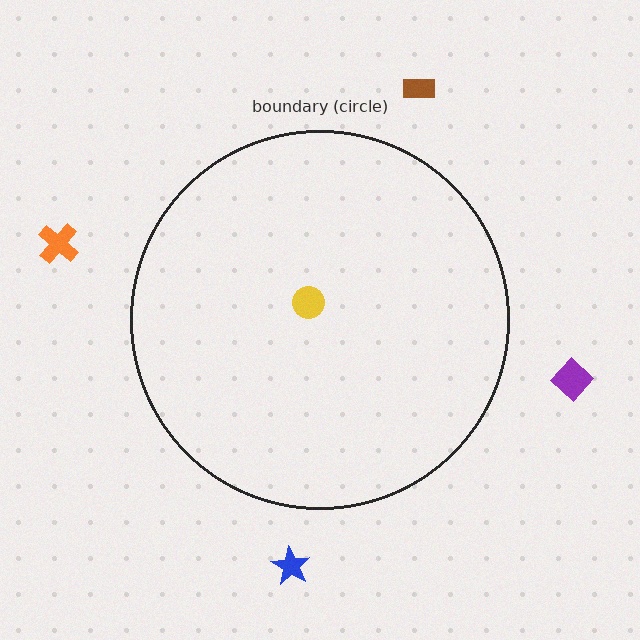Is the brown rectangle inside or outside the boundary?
Outside.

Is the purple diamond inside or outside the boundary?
Outside.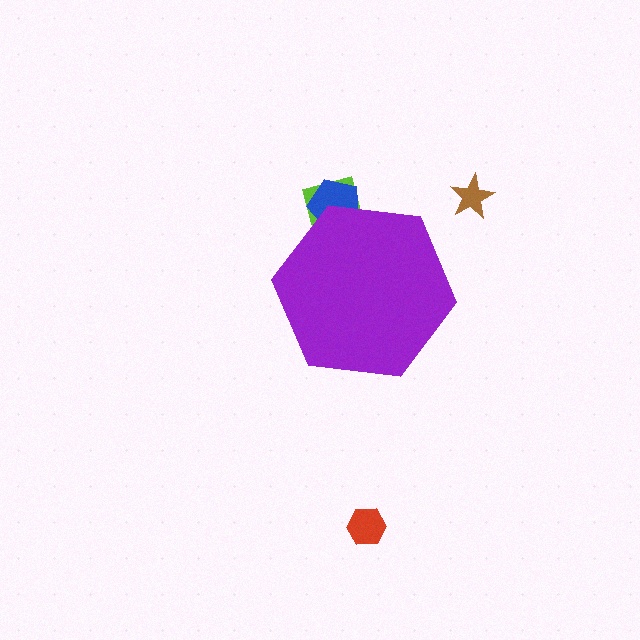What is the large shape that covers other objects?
A purple hexagon.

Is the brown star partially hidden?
No, the brown star is fully visible.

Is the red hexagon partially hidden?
No, the red hexagon is fully visible.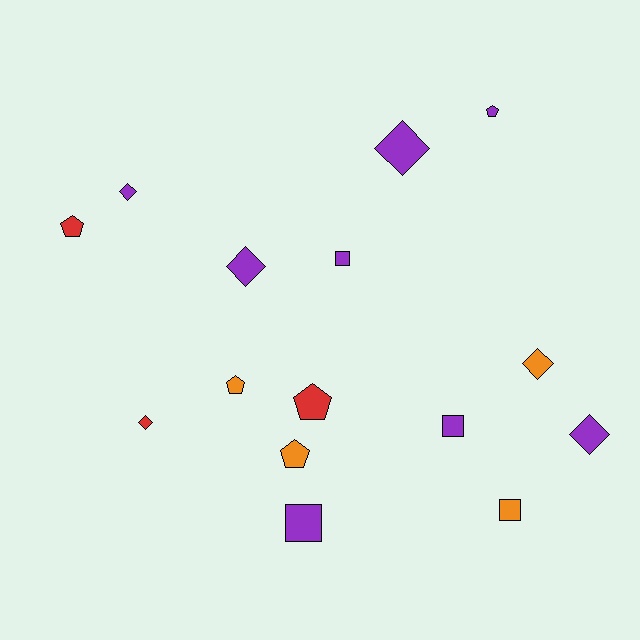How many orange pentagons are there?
There are 2 orange pentagons.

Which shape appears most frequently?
Diamond, with 6 objects.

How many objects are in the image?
There are 15 objects.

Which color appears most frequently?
Purple, with 8 objects.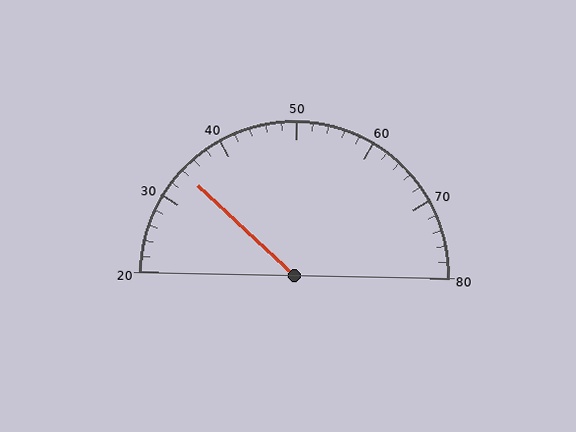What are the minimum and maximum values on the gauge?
The gauge ranges from 20 to 80.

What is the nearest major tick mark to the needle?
The nearest major tick mark is 30.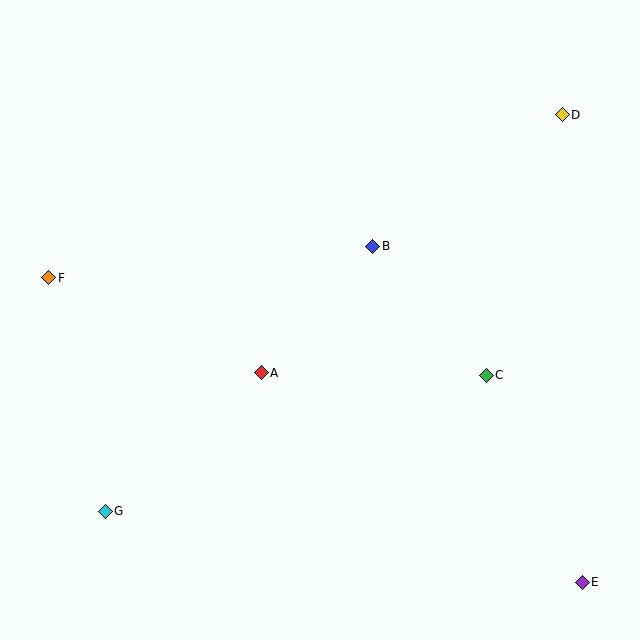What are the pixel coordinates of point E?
Point E is at (582, 582).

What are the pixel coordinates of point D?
Point D is at (562, 115).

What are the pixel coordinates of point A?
Point A is at (261, 373).